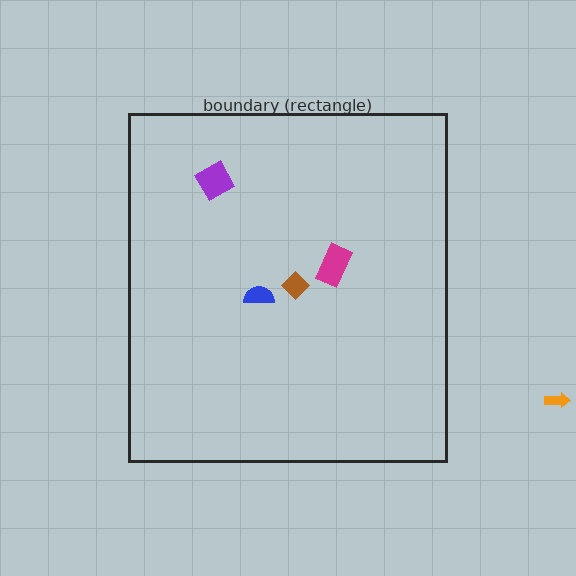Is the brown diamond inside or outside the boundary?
Inside.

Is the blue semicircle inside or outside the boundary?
Inside.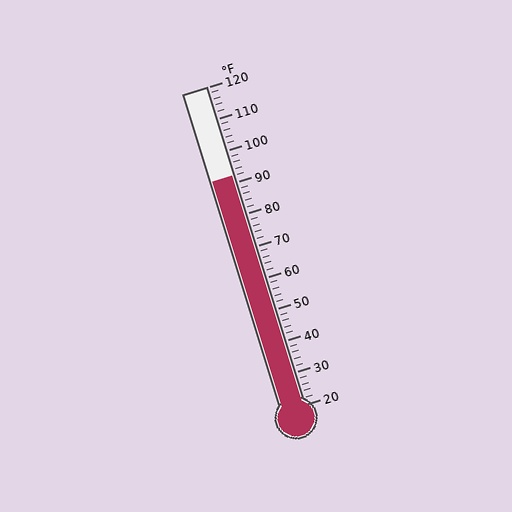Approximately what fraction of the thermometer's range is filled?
The thermometer is filled to approximately 70% of its range.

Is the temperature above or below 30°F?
The temperature is above 30°F.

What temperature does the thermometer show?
The thermometer shows approximately 92°F.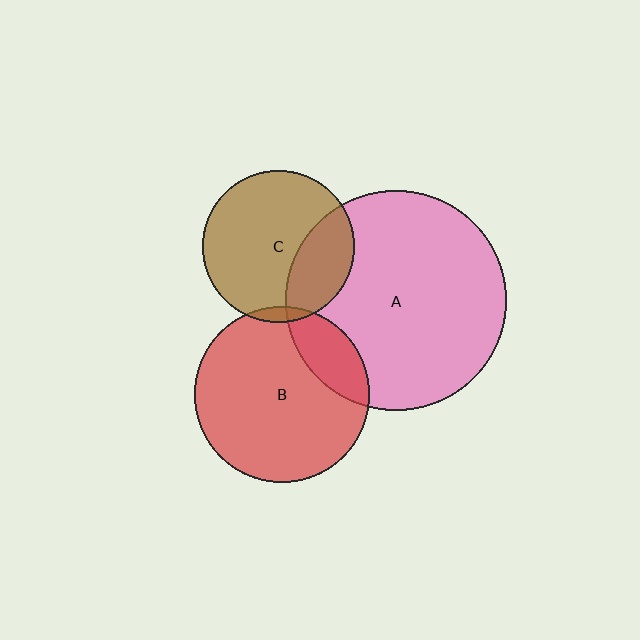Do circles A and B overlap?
Yes.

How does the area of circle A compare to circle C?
Approximately 2.1 times.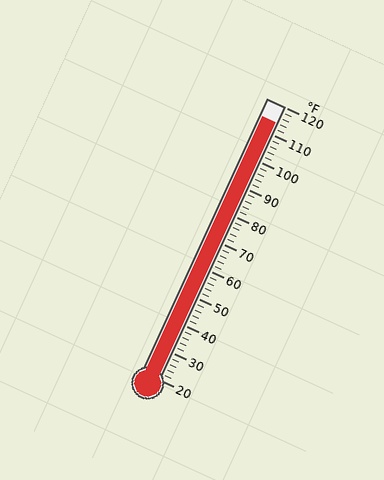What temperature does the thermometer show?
The thermometer shows approximately 114°F.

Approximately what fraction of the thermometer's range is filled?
The thermometer is filled to approximately 95% of its range.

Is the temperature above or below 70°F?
The temperature is above 70°F.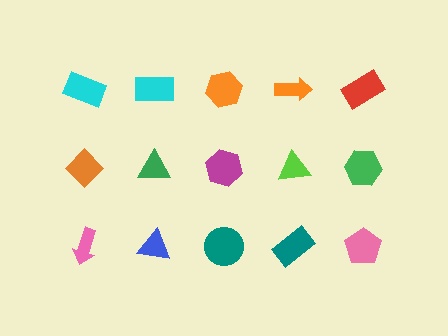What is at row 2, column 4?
A lime triangle.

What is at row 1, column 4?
An orange arrow.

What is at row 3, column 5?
A pink pentagon.